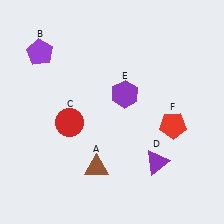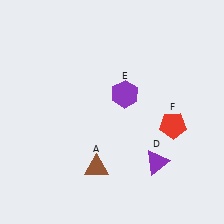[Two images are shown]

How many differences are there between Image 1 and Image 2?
There are 2 differences between the two images.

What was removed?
The red circle (C), the purple pentagon (B) were removed in Image 2.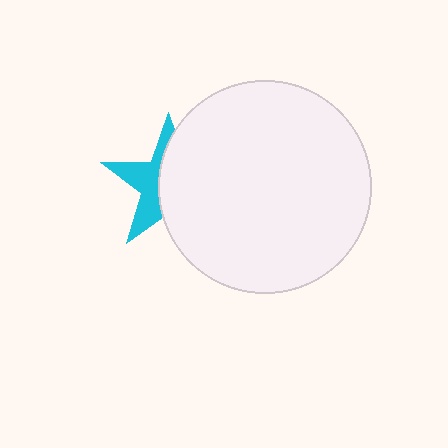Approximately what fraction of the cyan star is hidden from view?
Roughly 59% of the cyan star is hidden behind the white circle.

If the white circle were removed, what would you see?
You would see the complete cyan star.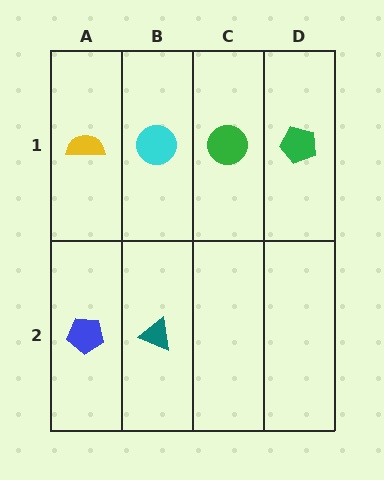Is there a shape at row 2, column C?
No, that cell is empty.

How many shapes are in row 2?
2 shapes.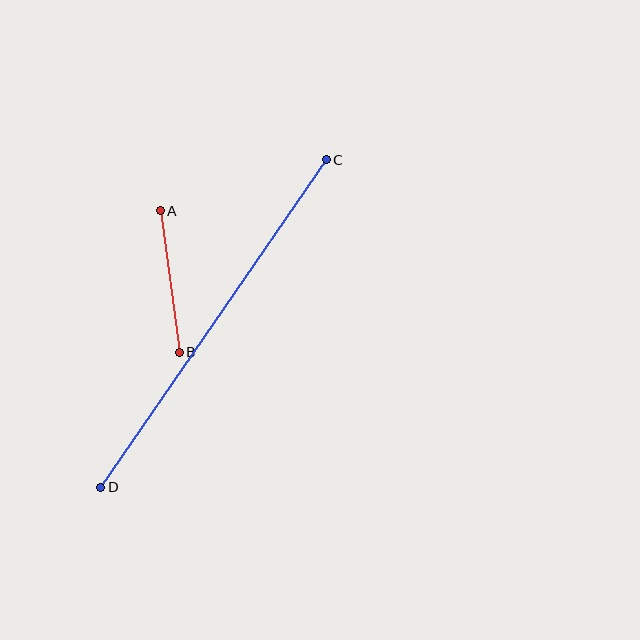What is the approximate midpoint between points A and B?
The midpoint is at approximately (170, 282) pixels.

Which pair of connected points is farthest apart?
Points C and D are farthest apart.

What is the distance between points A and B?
The distance is approximately 143 pixels.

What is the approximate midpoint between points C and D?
The midpoint is at approximately (214, 323) pixels.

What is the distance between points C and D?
The distance is approximately 398 pixels.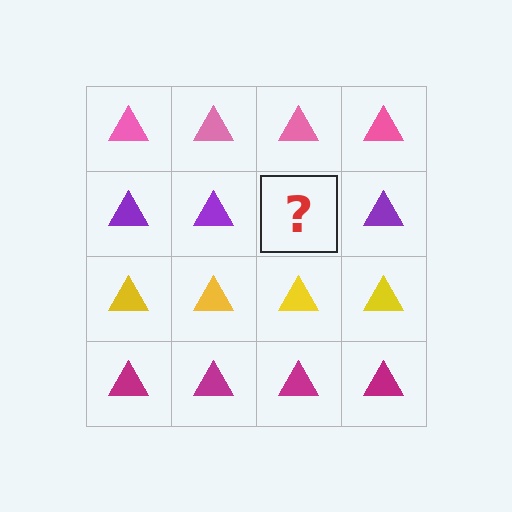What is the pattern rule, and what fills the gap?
The rule is that each row has a consistent color. The gap should be filled with a purple triangle.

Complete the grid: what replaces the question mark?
The question mark should be replaced with a purple triangle.